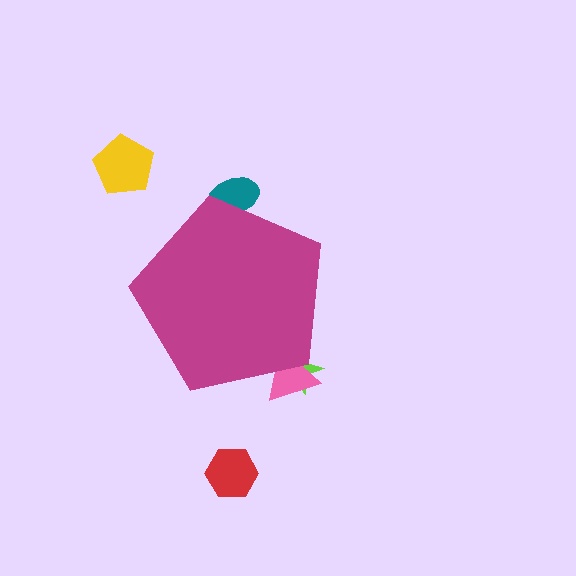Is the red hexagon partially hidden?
No, the red hexagon is fully visible.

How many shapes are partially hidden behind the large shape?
3 shapes are partially hidden.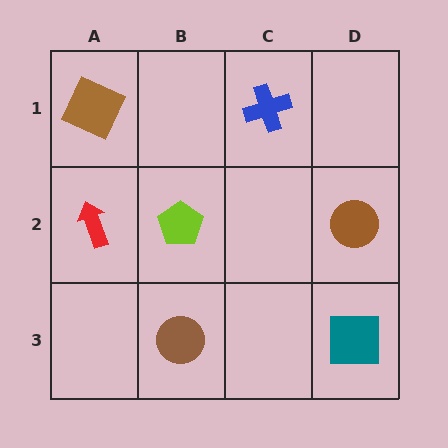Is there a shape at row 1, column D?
No, that cell is empty.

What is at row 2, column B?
A lime pentagon.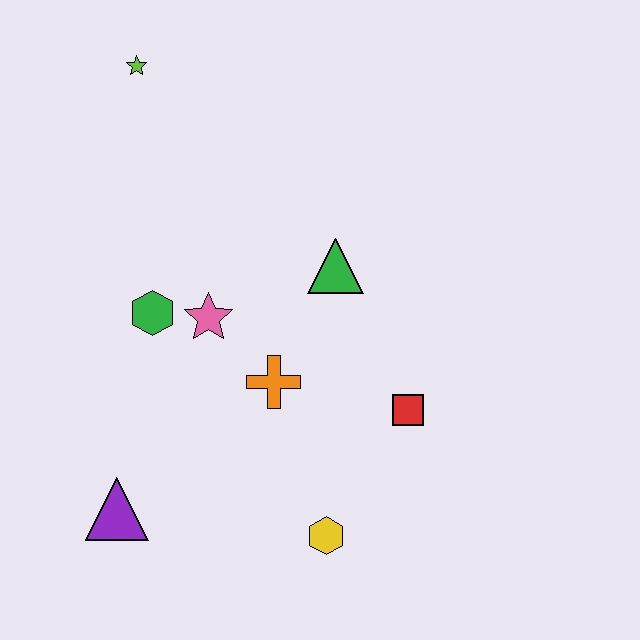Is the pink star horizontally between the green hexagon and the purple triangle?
No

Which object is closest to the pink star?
The green hexagon is closest to the pink star.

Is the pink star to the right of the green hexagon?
Yes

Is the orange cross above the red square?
Yes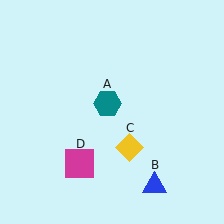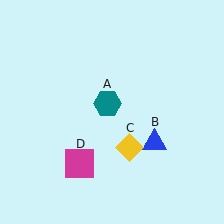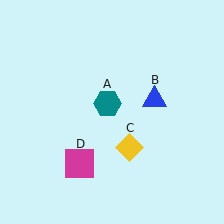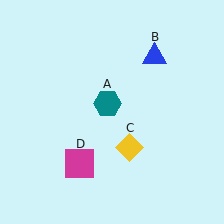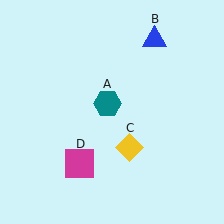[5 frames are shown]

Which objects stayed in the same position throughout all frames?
Teal hexagon (object A) and yellow diamond (object C) and magenta square (object D) remained stationary.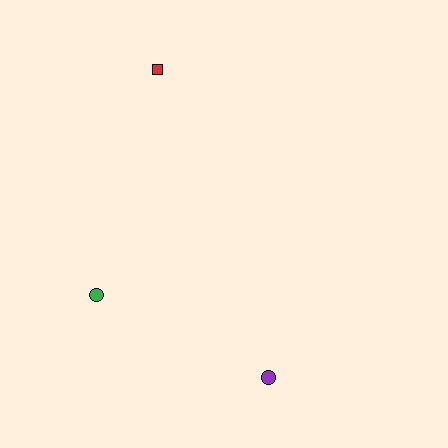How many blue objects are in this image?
There are no blue objects.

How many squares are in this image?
There is 1 square.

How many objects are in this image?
There are 3 objects.